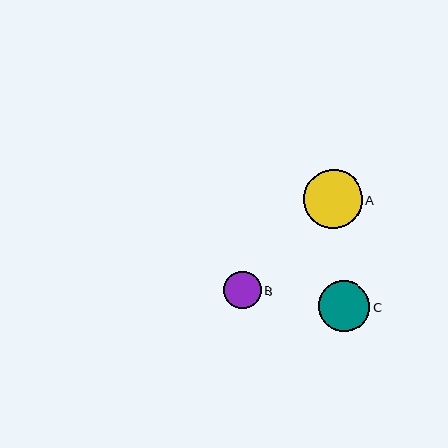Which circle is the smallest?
Circle B is the smallest with a size of approximately 37 pixels.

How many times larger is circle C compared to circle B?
Circle C is approximately 1.4 times the size of circle B.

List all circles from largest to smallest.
From largest to smallest: A, C, B.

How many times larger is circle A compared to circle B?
Circle A is approximately 1.6 times the size of circle B.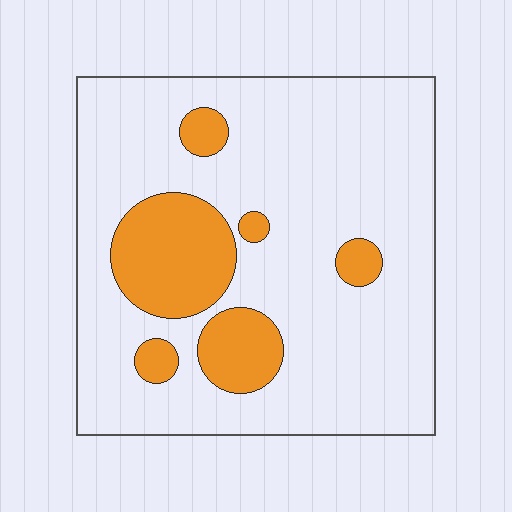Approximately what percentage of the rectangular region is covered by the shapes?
Approximately 20%.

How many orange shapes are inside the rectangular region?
6.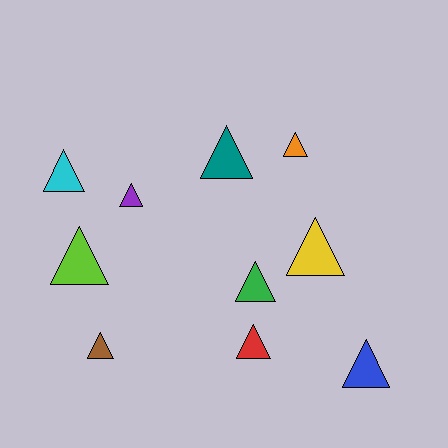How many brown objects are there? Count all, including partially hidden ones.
There is 1 brown object.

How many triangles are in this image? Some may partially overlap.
There are 10 triangles.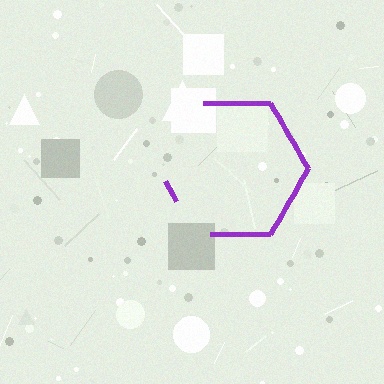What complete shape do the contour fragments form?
The contour fragments form a hexagon.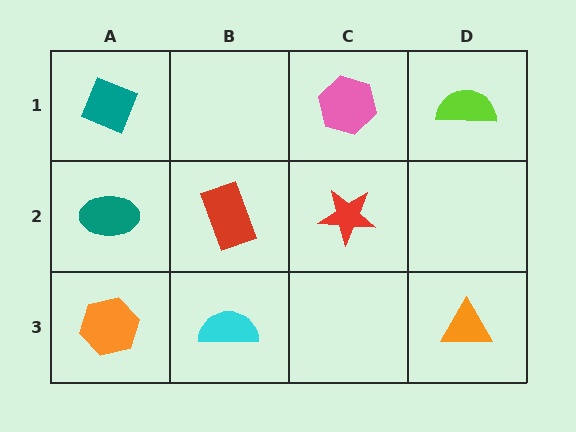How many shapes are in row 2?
3 shapes.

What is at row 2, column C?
A red star.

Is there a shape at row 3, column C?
No, that cell is empty.